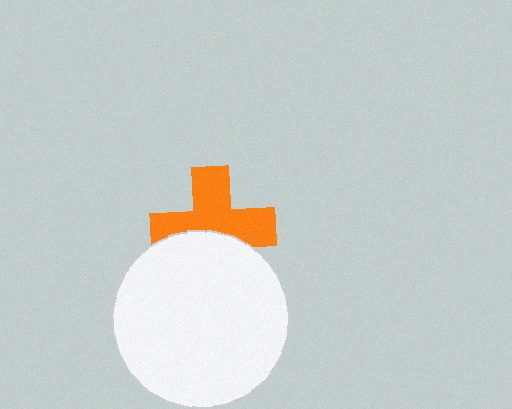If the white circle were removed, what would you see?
You would see the complete orange cross.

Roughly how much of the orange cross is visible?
About half of it is visible (roughly 62%).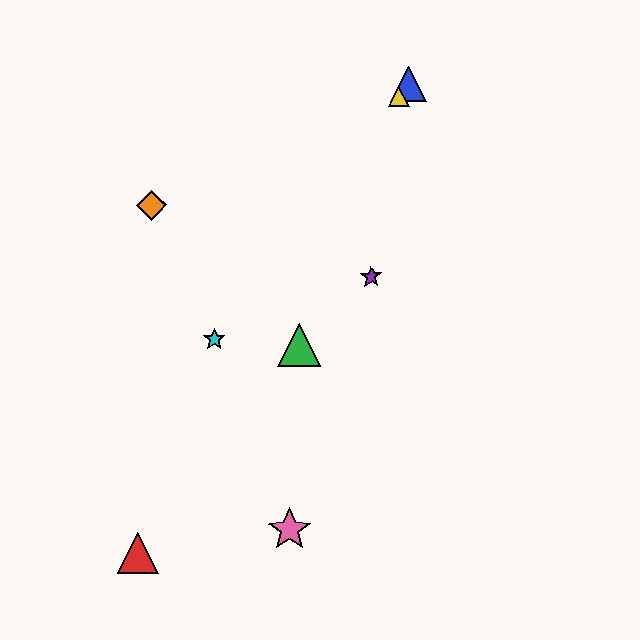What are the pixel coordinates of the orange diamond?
The orange diamond is at (151, 205).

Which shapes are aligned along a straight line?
The blue triangle, the yellow triangle, the cyan star are aligned along a straight line.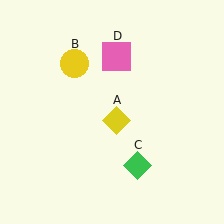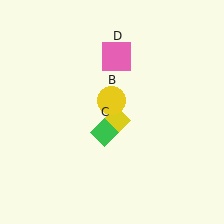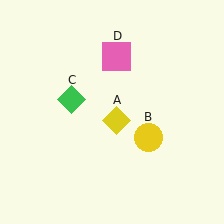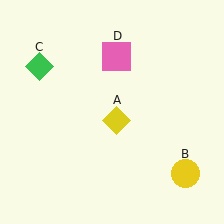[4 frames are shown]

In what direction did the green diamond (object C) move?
The green diamond (object C) moved up and to the left.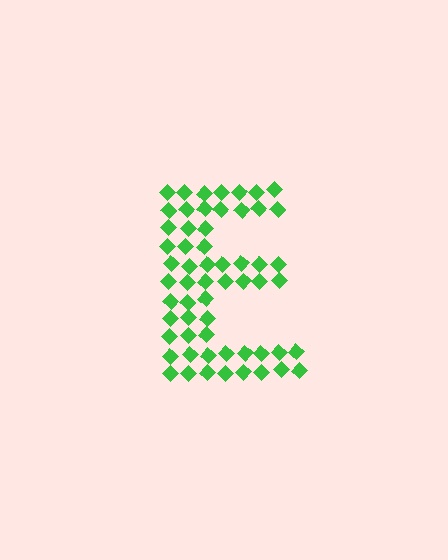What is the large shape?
The large shape is the letter E.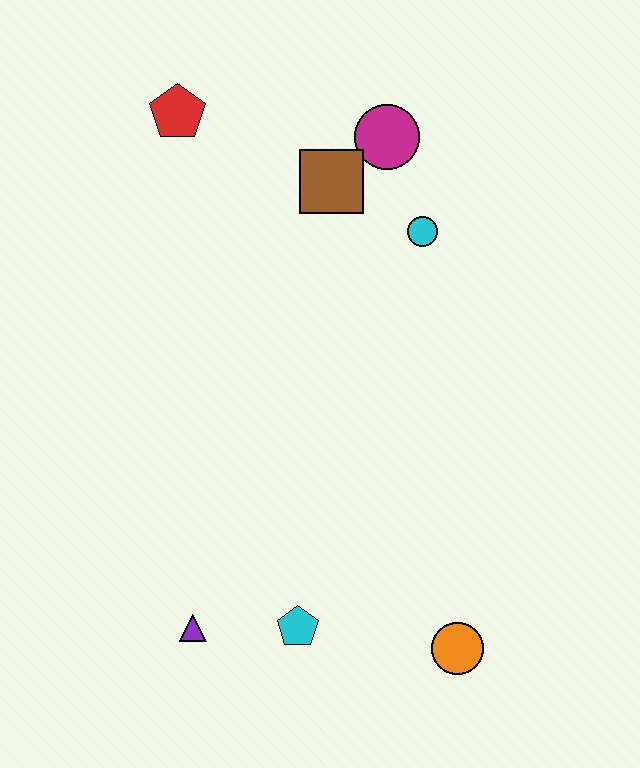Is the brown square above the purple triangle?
Yes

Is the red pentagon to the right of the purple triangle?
No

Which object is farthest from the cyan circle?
The purple triangle is farthest from the cyan circle.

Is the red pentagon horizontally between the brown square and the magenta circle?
No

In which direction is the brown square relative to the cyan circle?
The brown square is to the left of the cyan circle.